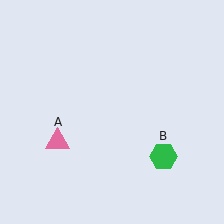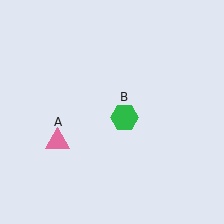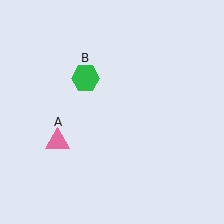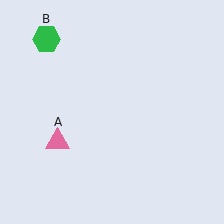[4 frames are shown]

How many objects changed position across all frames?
1 object changed position: green hexagon (object B).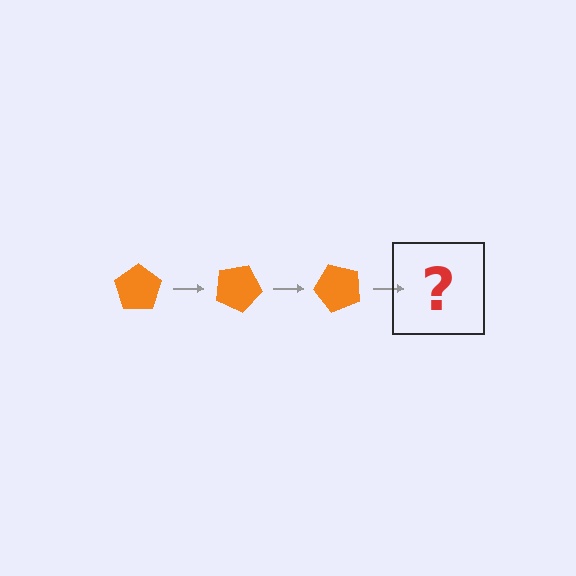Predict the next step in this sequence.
The next step is an orange pentagon rotated 75 degrees.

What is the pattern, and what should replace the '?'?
The pattern is that the pentagon rotates 25 degrees each step. The '?' should be an orange pentagon rotated 75 degrees.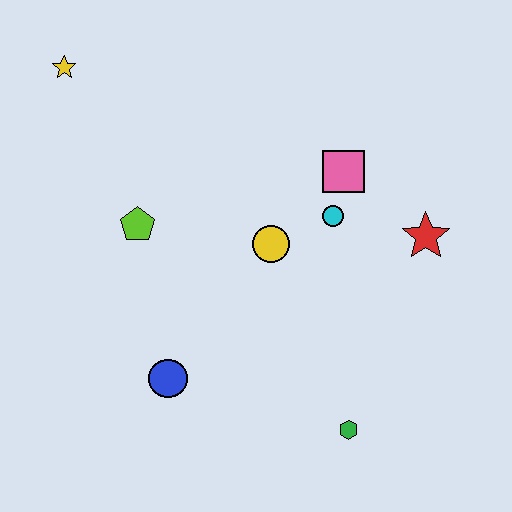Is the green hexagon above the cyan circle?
No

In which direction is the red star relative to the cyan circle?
The red star is to the right of the cyan circle.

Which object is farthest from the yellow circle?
The yellow star is farthest from the yellow circle.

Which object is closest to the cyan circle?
The pink square is closest to the cyan circle.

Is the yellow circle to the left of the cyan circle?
Yes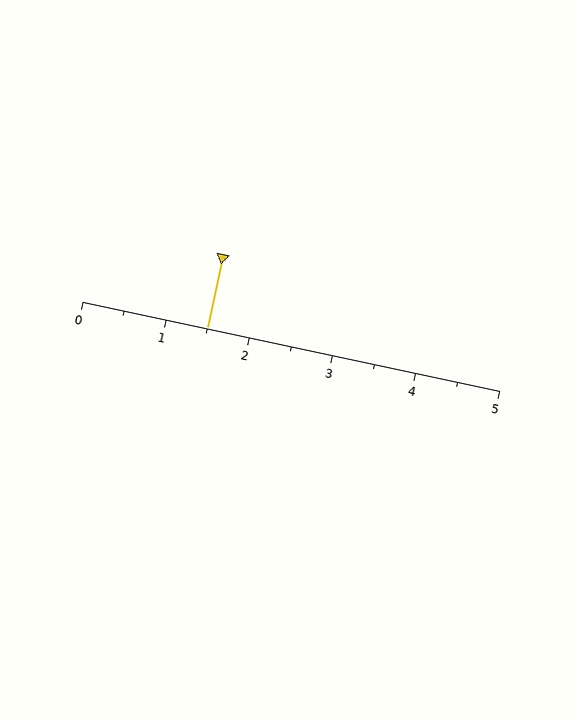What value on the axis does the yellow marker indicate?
The marker indicates approximately 1.5.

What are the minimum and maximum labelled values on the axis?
The axis runs from 0 to 5.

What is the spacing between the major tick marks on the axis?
The major ticks are spaced 1 apart.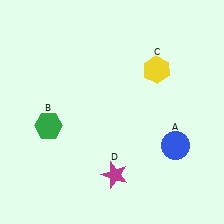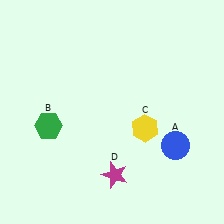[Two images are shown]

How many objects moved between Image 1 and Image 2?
1 object moved between the two images.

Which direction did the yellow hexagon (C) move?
The yellow hexagon (C) moved down.